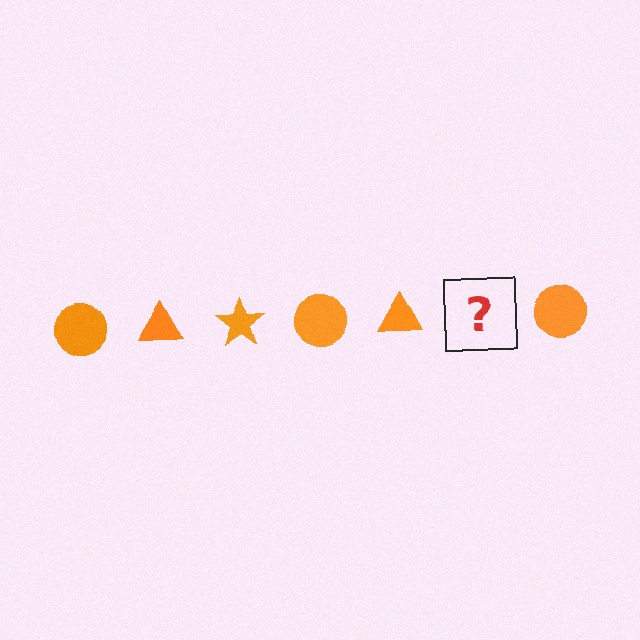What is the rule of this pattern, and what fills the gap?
The rule is that the pattern cycles through circle, triangle, star shapes in orange. The gap should be filled with an orange star.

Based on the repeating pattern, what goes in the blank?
The blank should be an orange star.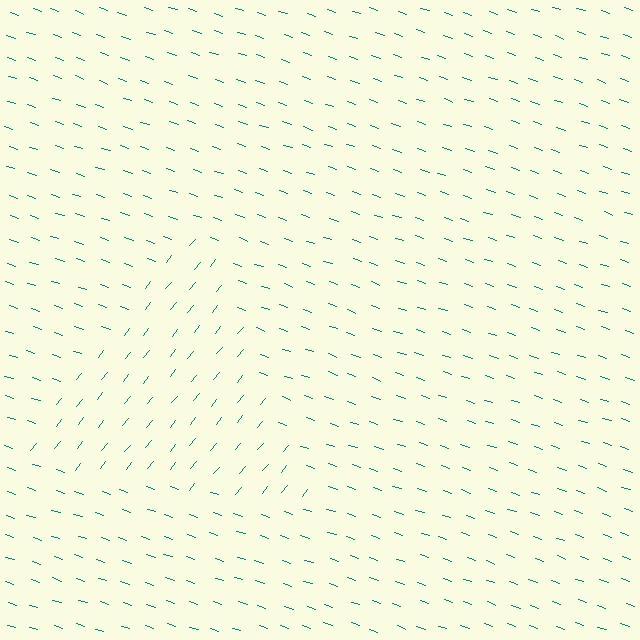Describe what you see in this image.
The image is filled with small teal line segments. A triangle region in the image has lines oriented differently from the surrounding lines, creating a visible texture boundary.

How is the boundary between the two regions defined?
The boundary is defined purely by a change in line orientation (approximately 70 degrees difference). All lines are the same color and thickness.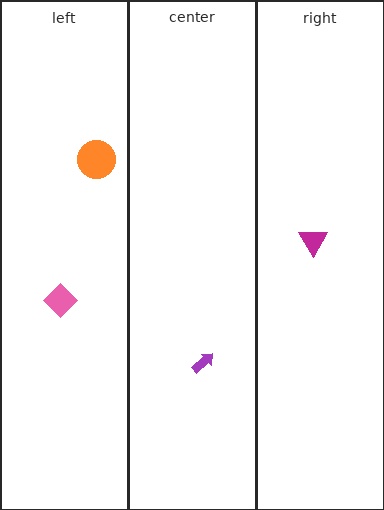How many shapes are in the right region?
1.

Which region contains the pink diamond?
The left region.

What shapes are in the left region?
The orange circle, the pink diamond.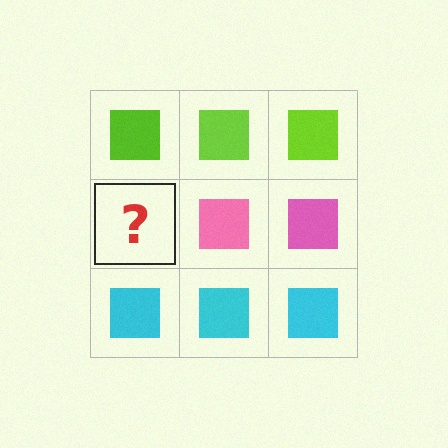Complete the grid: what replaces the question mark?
The question mark should be replaced with a pink square.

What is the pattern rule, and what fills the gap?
The rule is that each row has a consistent color. The gap should be filled with a pink square.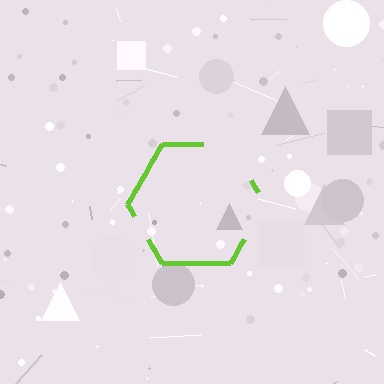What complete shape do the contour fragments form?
The contour fragments form a hexagon.